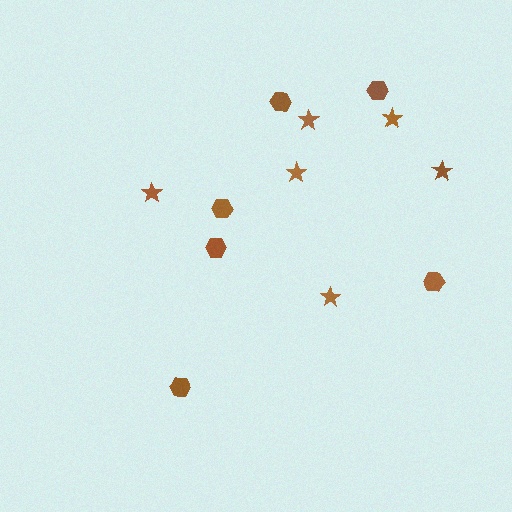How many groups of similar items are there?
There are 2 groups: one group of hexagons (6) and one group of stars (6).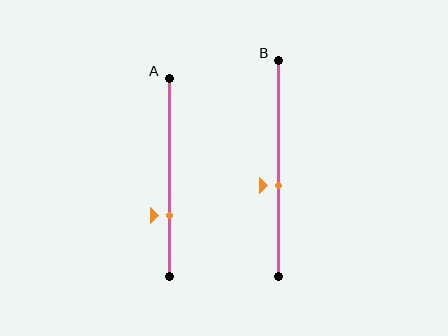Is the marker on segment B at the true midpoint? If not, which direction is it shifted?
No, the marker on segment B is shifted downward by about 8% of the segment length.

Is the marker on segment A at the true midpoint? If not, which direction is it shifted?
No, the marker on segment A is shifted downward by about 19% of the segment length.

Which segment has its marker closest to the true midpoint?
Segment B has its marker closest to the true midpoint.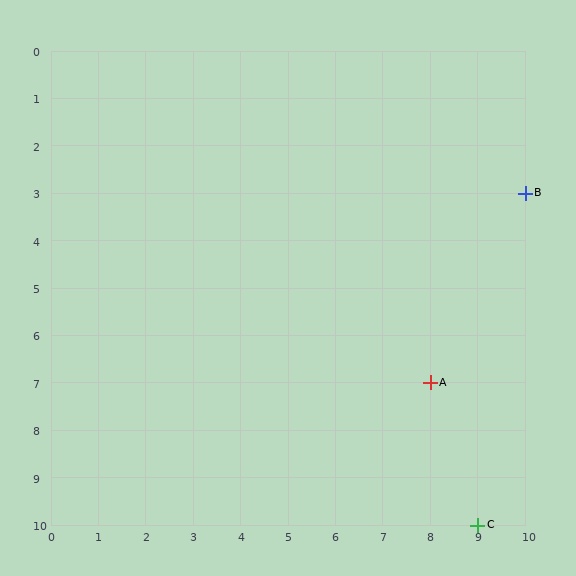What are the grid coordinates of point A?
Point A is at grid coordinates (8, 7).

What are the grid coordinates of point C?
Point C is at grid coordinates (9, 10).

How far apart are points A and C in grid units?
Points A and C are 1 column and 3 rows apart (about 3.2 grid units diagonally).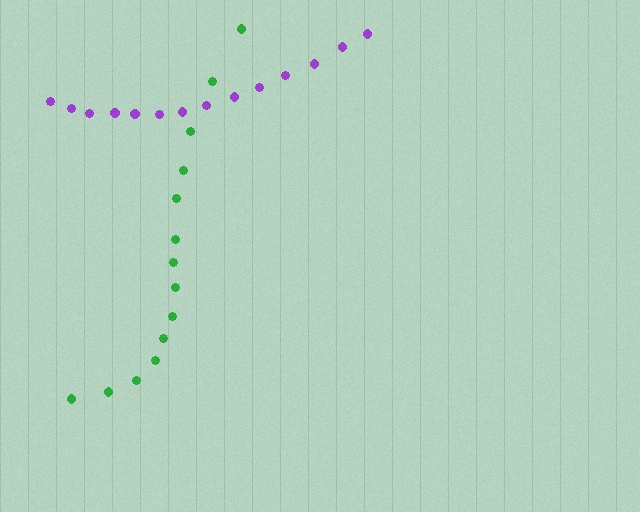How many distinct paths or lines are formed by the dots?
There are 2 distinct paths.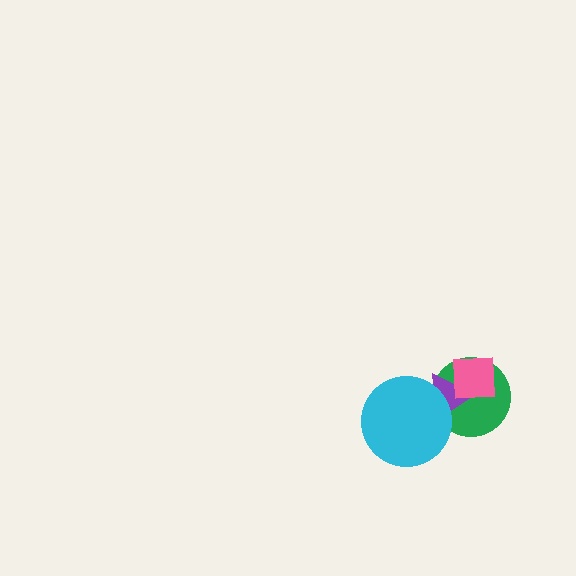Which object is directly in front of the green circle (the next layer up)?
The purple triangle is directly in front of the green circle.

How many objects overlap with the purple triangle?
3 objects overlap with the purple triangle.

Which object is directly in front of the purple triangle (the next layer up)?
The cyan circle is directly in front of the purple triangle.